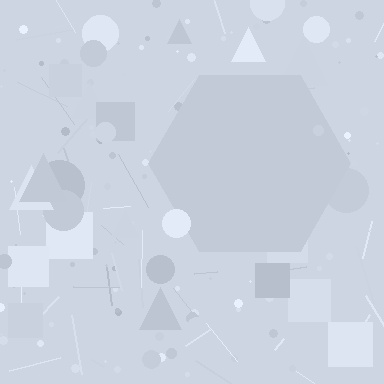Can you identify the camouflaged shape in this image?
The camouflaged shape is a hexagon.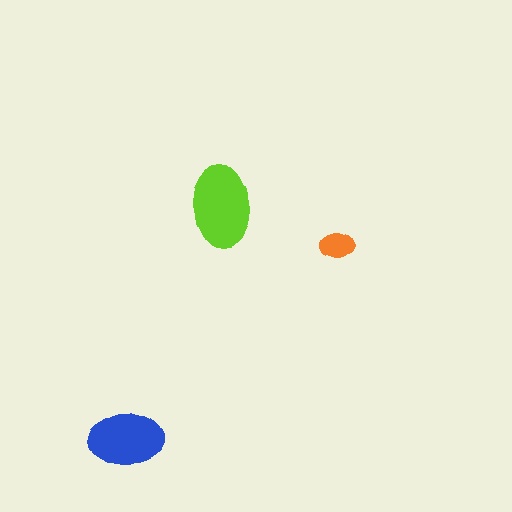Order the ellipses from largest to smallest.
the lime one, the blue one, the orange one.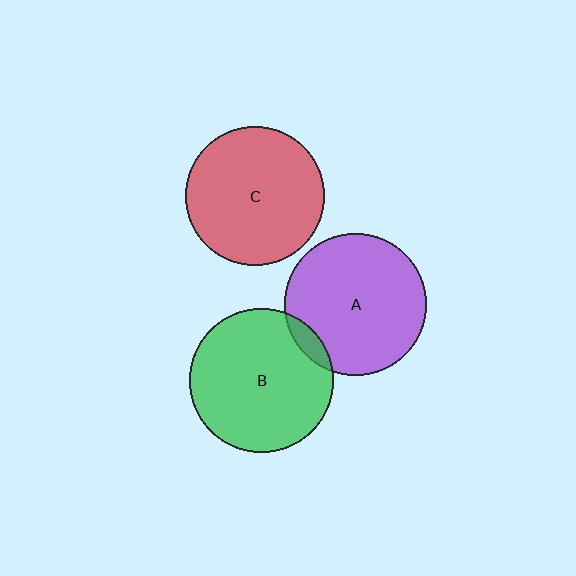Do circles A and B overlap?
Yes.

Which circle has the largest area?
Circle B (green).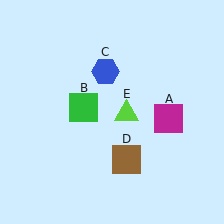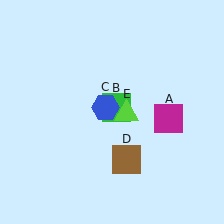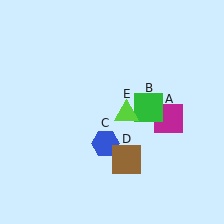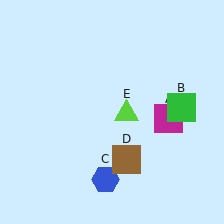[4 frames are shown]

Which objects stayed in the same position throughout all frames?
Magenta square (object A) and brown square (object D) and lime triangle (object E) remained stationary.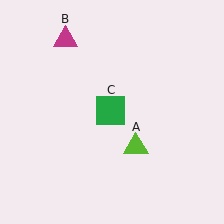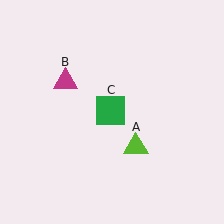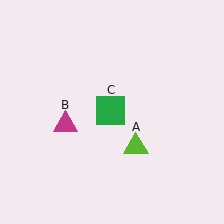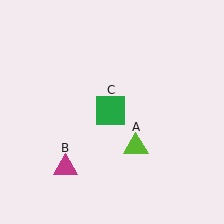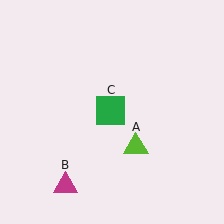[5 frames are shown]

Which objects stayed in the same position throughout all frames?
Lime triangle (object A) and green square (object C) remained stationary.